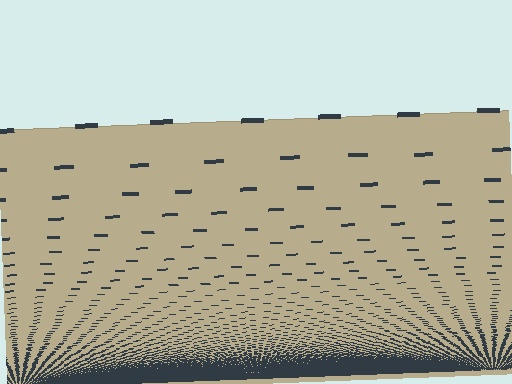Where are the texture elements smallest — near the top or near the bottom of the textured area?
Near the bottom.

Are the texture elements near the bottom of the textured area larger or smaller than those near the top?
Smaller. The gradient is inverted — elements near the bottom are smaller and denser.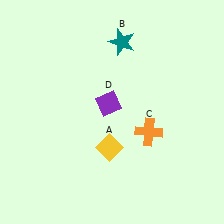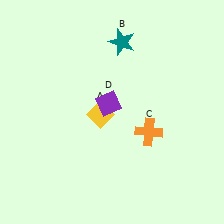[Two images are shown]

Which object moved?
The yellow diamond (A) moved up.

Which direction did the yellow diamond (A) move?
The yellow diamond (A) moved up.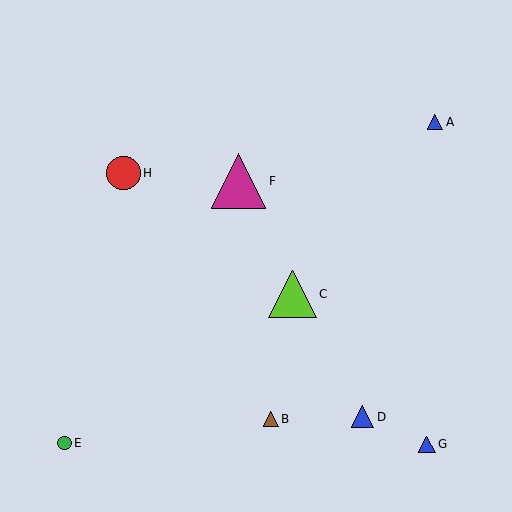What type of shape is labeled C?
Shape C is a lime triangle.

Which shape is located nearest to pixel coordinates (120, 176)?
The red circle (labeled H) at (123, 173) is nearest to that location.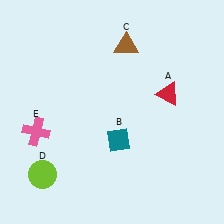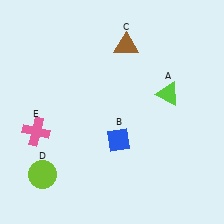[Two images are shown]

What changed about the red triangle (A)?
In Image 1, A is red. In Image 2, it changed to lime.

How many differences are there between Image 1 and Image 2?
There are 2 differences between the two images.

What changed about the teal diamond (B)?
In Image 1, B is teal. In Image 2, it changed to blue.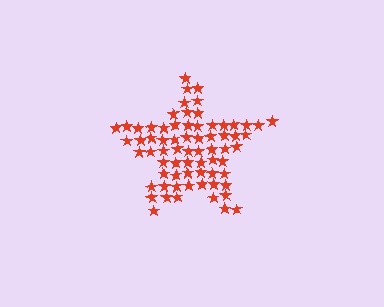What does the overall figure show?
The overall figure shows a star.